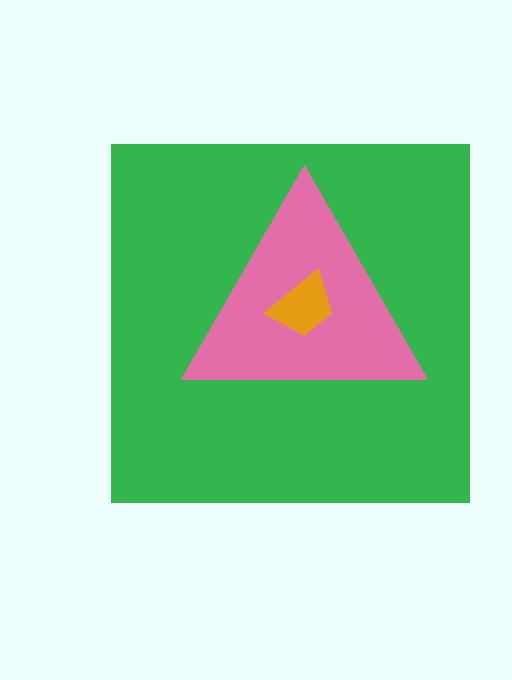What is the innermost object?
The orange trapezoid.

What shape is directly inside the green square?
The pink triangle.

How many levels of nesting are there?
3.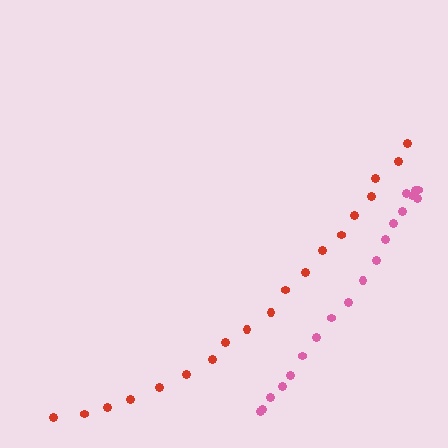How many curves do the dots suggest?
There are 2 distinct paths.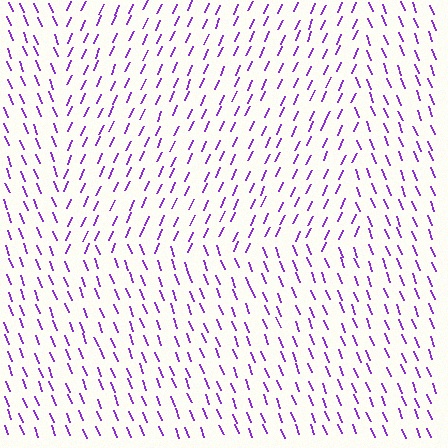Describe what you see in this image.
The image is filled with small purple line segments. A rectangle region in the image has lines oriented differently from the surrounding lines, creating a visible texture boundary.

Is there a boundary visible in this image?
Yes, there is a texture boundary formed by a change in line orientation.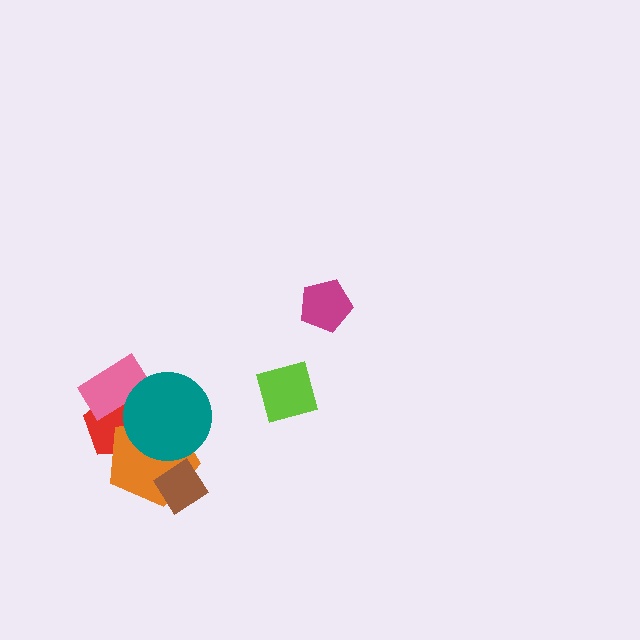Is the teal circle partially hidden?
No, no other shape covers it.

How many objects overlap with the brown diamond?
1 object overlaps with the brown diamond.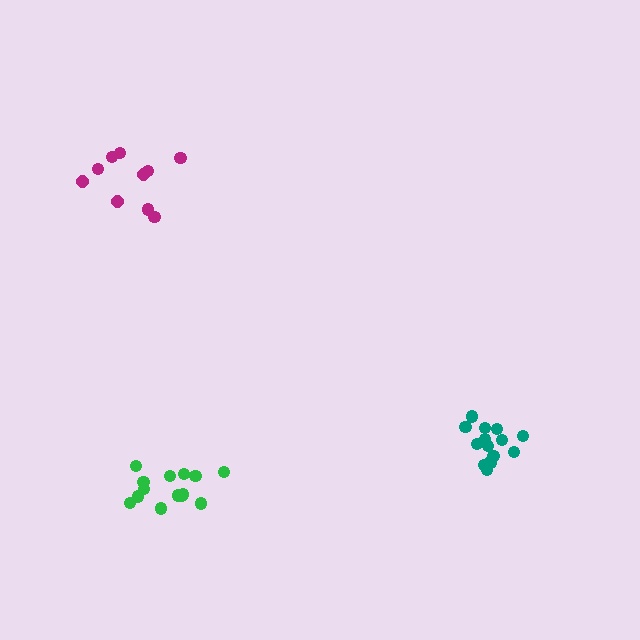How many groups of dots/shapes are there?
There are 3 groups.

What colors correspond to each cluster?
The clusters are colored: teal, magenta, green.